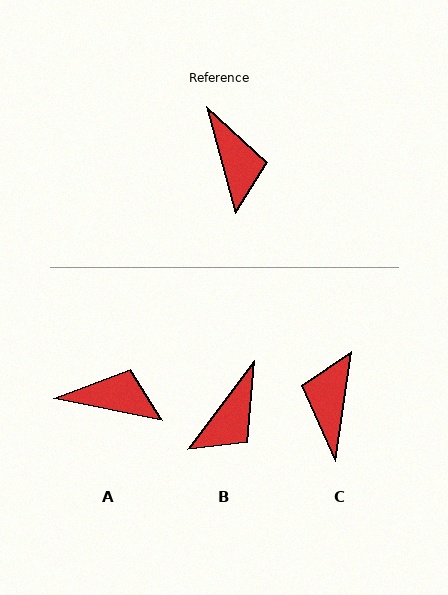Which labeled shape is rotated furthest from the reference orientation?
C, about 156 degrees away.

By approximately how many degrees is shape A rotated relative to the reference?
Approximately 63 degrees counter-clockwise.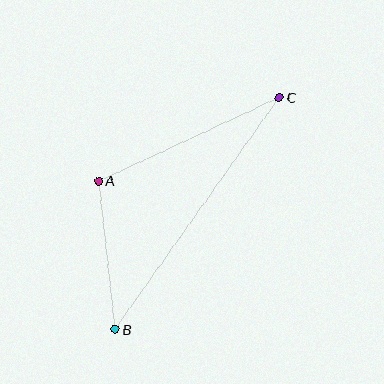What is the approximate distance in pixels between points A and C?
The distance between A and C is approximately 199 pixels.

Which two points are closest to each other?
Points A and B are closest to each other.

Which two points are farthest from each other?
Points B and C are farthest from each other.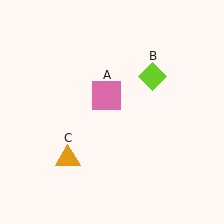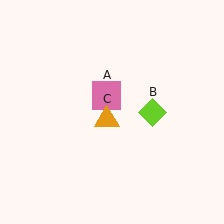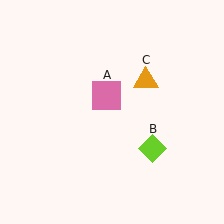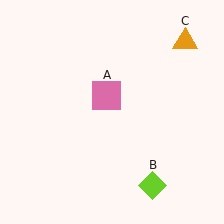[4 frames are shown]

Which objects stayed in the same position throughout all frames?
Pink square (object A) remained stationary.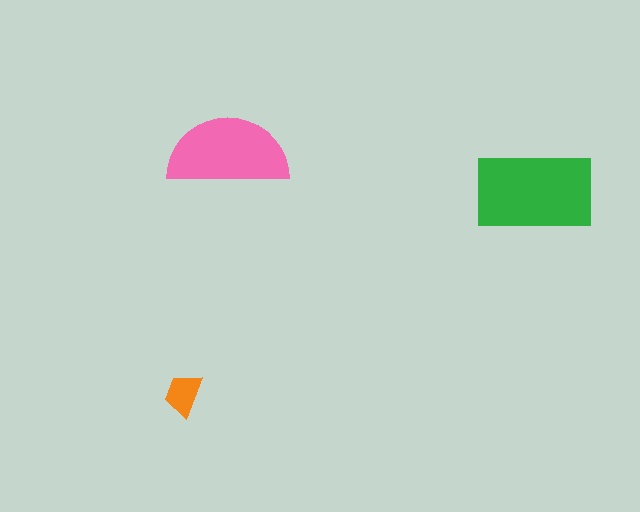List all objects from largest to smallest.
The green rectangle, the pink semicircle, the orange trapezoid.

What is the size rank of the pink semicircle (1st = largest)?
2nd.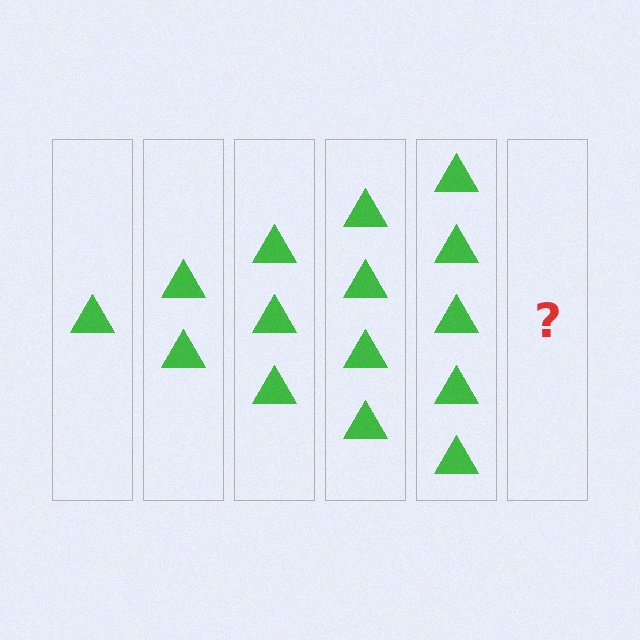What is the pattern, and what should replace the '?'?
The pattern is that each step adds one more triangle. The '?' should be 6 triangles.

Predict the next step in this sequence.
The next step is 6 triangles.